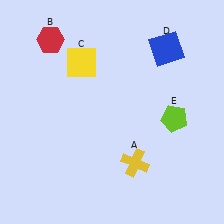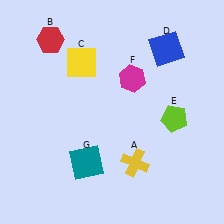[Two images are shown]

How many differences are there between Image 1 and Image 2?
There are 2 differences between the two images.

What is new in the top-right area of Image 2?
A magenta hexagon (F) was added in the top-right area of Image 2.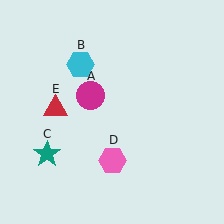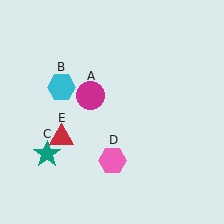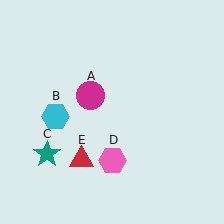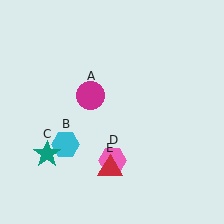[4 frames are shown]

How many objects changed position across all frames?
2 objects changed position: cyan hexagon (object B), red triangle (object E).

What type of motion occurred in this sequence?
The cyan hexagon (object B), red triangle (object E) rotated counterclockwise around the center of the scene.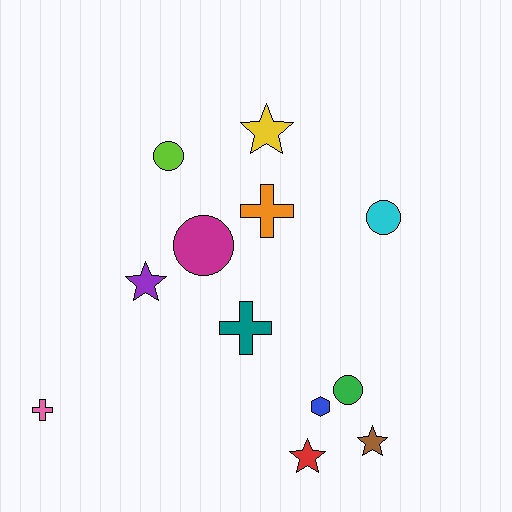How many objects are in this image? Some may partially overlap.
There are 12 objects.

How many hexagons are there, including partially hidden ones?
There is 1 hexagon.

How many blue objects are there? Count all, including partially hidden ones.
There is 1 blue object.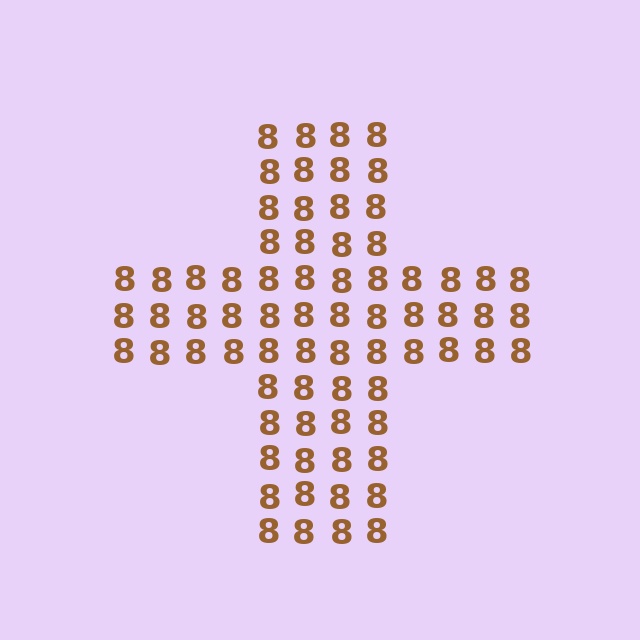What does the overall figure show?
The overall figure shows a cross.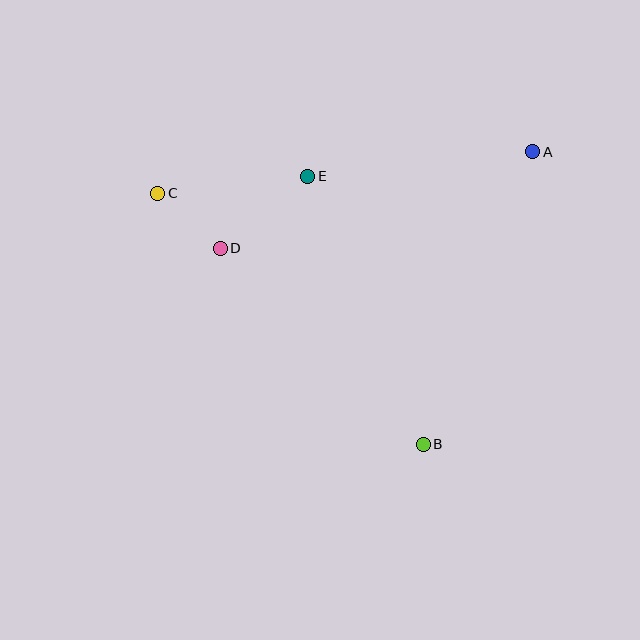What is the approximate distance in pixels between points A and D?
The distance between A and D is approximately 327 pixels.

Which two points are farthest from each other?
Points A and C are farthest from each other.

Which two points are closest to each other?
Points C and D are closest to each other.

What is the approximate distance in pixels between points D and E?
The distance between D and E is approximately 113 pixels.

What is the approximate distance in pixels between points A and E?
The distance between A and E is approximately 226 pixels.